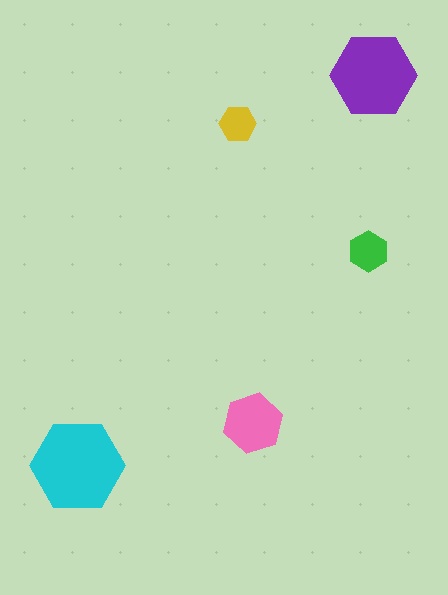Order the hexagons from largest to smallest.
the cyan one, the purple one, the pink one, the green one, the yellow one.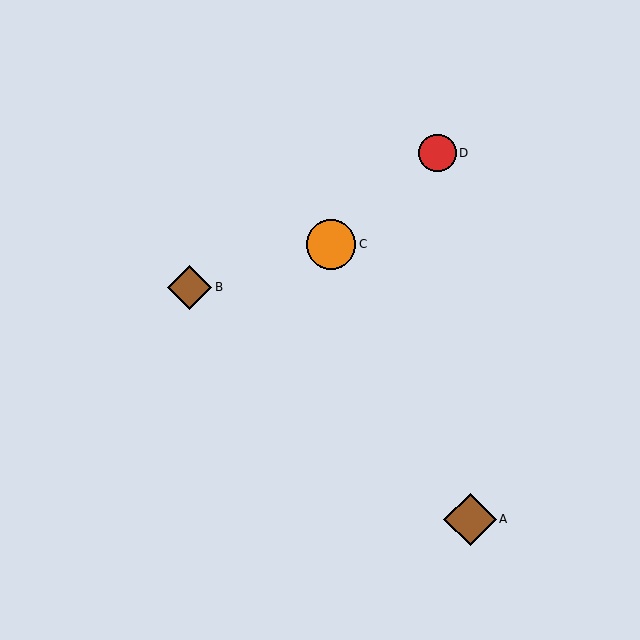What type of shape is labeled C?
Shape C is an orange circle.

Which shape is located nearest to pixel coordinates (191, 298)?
The brown diamond (labeled B) at (190, 287) is nearest to that location.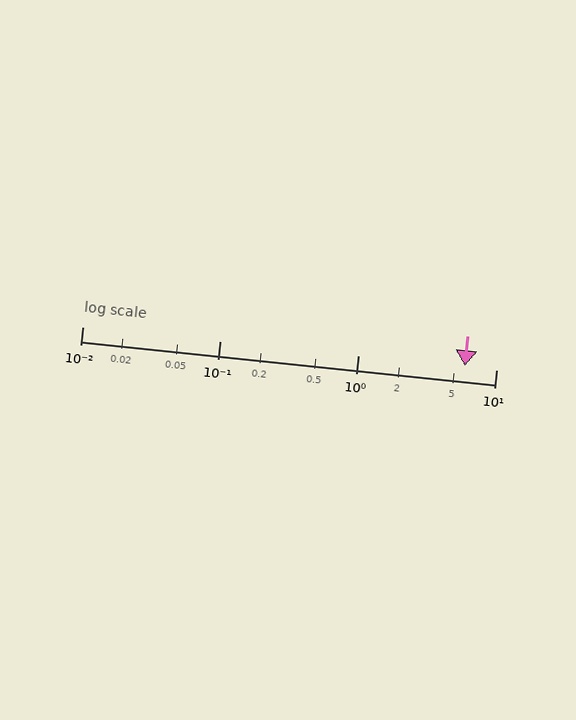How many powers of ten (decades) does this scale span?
The scale spans 3 decades, from 0.01 to 10.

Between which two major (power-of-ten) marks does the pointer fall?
The pointer is between 1 and 10.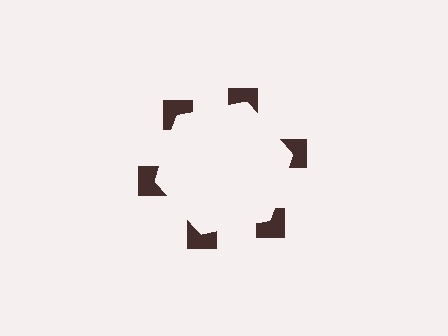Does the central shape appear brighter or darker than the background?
It typically appears slightly brighter than the background, even though no actual brightness change is drawn.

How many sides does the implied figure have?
6 sides.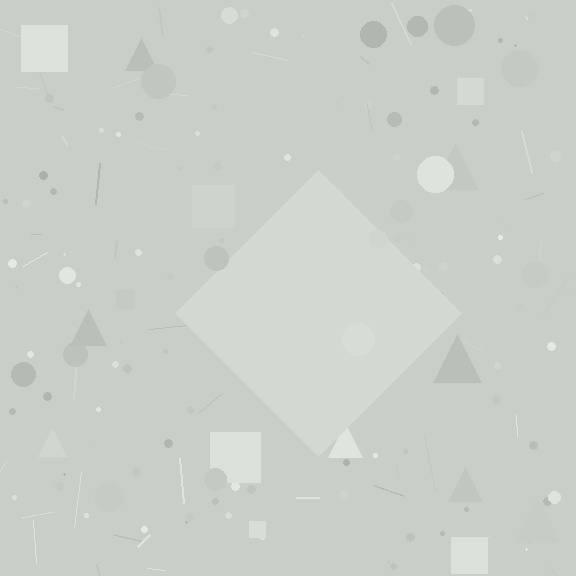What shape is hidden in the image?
A diamond is hidden in the image.